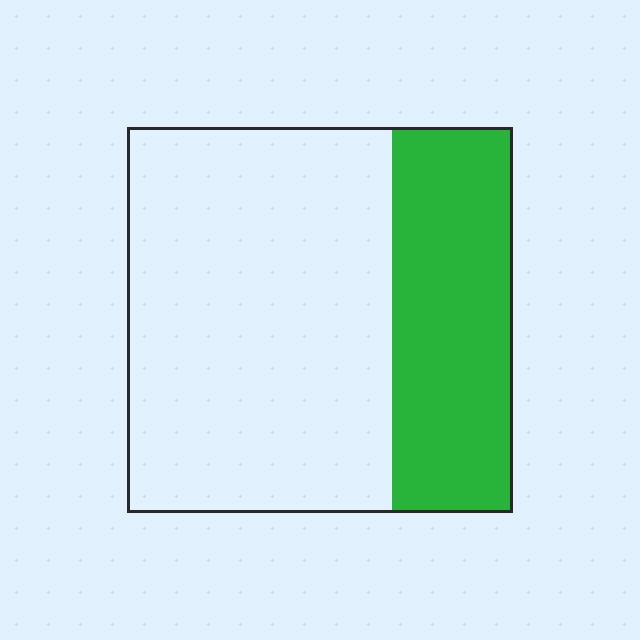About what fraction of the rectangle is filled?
About one third (1/3).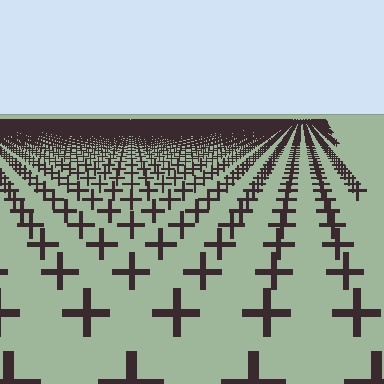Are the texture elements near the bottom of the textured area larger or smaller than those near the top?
Larger. Near the bottom, elements are closer to the viewer and appear at a bigger on-screen size.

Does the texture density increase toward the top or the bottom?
Density increases toward the top.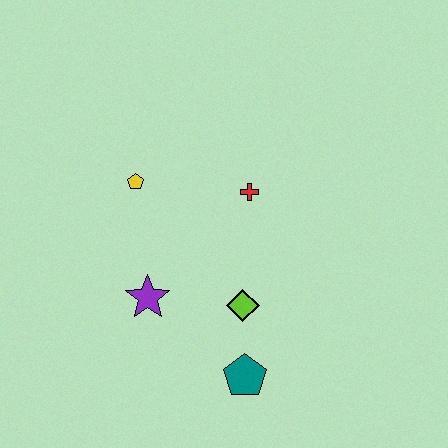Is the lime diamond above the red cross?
No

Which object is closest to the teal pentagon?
The lime diamond is closest to the teal pentagon.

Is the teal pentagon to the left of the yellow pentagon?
No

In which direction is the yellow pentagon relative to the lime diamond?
The yellow pentagon is above the lime diamond.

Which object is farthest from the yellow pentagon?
The teal pentagon is farthest from the yellow pentagon.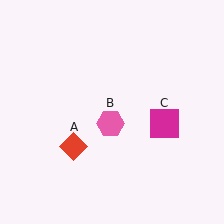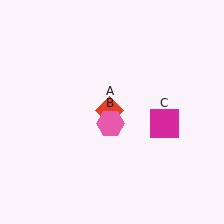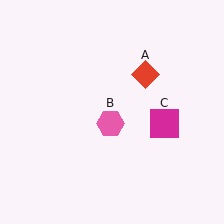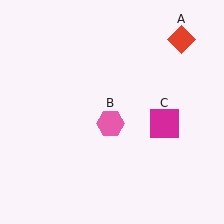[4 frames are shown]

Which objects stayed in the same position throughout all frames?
Pink hexagon (object B) and magenta square (object C) remained stationary.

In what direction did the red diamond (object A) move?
The red diamond (object A) moved up and to the right.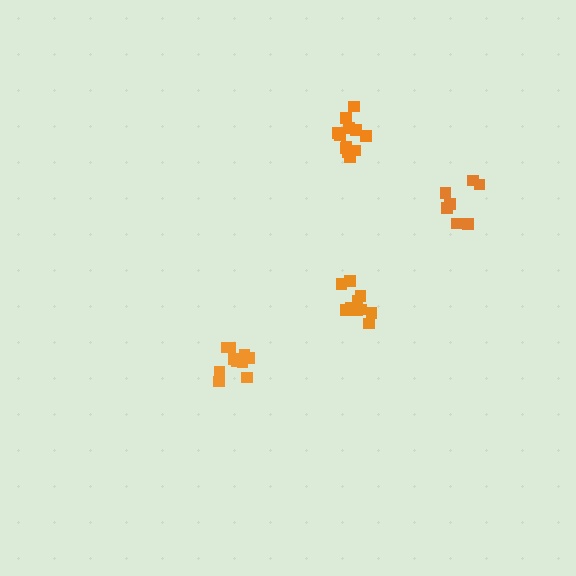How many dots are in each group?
Group 1: 11 dots, Group 2: 12 dots, Group 3: 7 dots, Group 4: 10 dots (40 total).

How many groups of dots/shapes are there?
There are 4 groups.